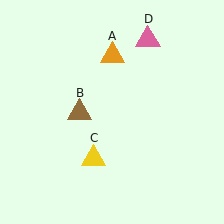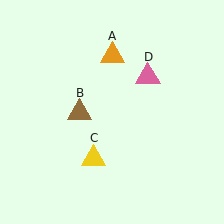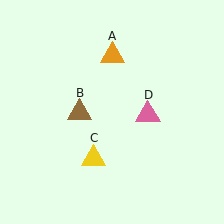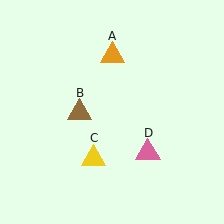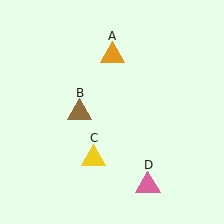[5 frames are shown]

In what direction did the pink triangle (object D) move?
The pink triangle (object D) moved down.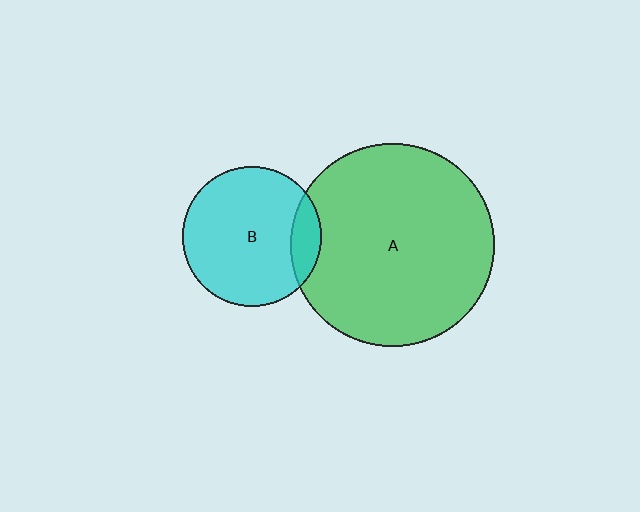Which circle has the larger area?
Circle A (green).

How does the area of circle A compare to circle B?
Approximately 2.1 times.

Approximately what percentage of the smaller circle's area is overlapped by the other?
Approximately 15%.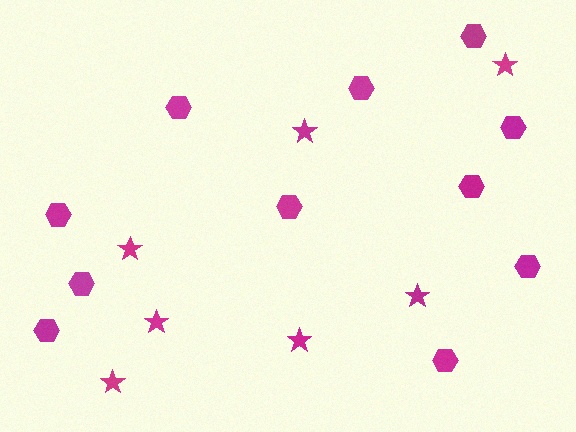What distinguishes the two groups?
There are 2 groups: one group of hexagons (11) and one group of stars (7).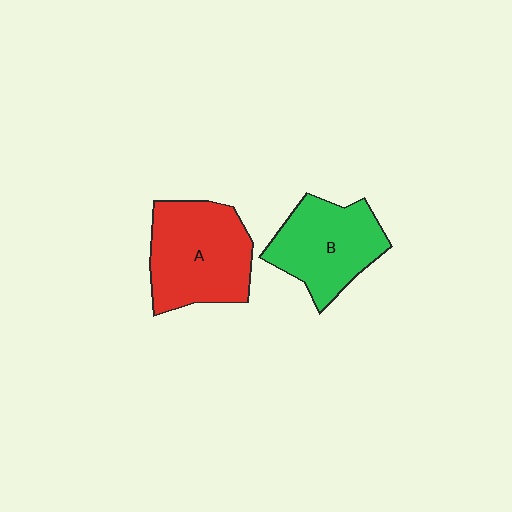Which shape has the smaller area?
Shape B (green).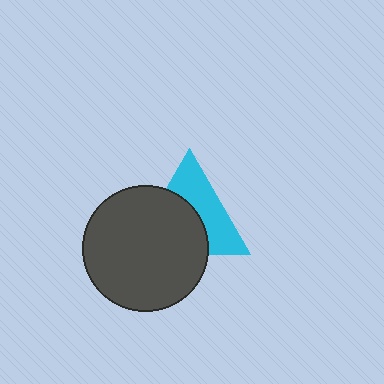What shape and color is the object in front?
The object in front is a dark gray circle.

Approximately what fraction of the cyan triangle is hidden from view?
Roughly 52% of the cyan triangle is hidden behind the dark gray circle.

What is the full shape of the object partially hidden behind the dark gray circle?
The partially hidden object is a cyan triangle.